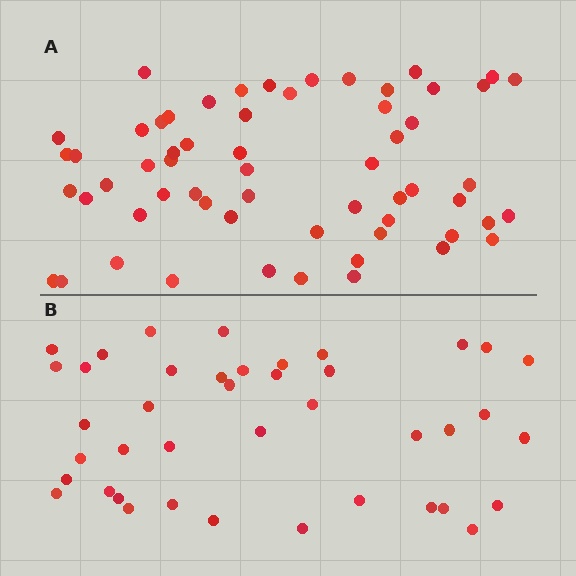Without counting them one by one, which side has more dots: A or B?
Region A (the top region) has more dots.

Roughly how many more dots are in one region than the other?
Region A has approximately 20 more dots than region B.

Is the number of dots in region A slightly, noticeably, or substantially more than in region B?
Region A has substantially more. The ratio is roughly 1.5 to 1.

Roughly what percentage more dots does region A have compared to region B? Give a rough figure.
About 45% more.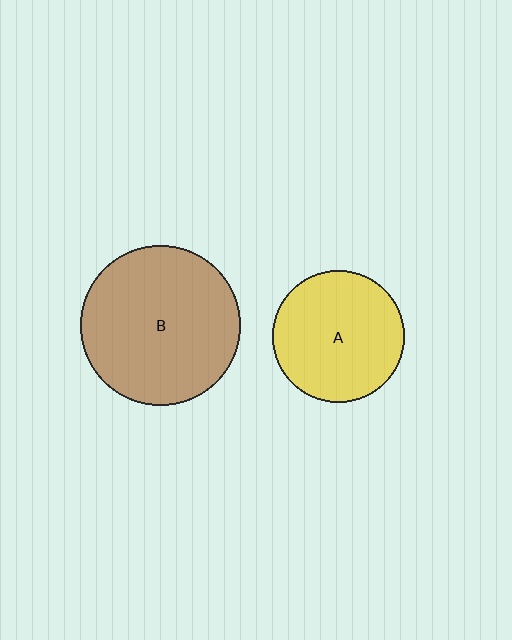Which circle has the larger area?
Circle B (brown).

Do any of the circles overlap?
No, none of the circles overlap.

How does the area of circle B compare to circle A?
Approximately 1.5 times.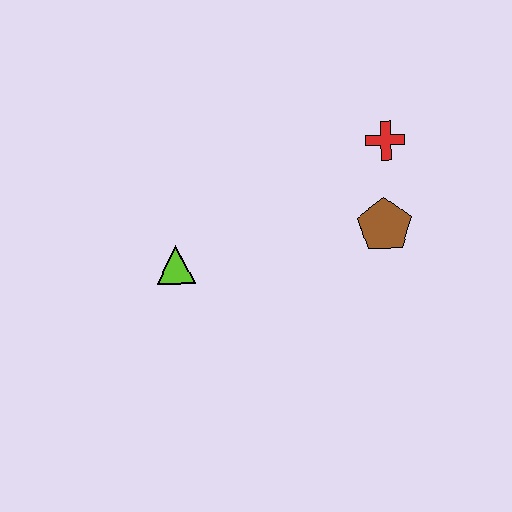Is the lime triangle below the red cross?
Yes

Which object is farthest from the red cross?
The lime triangle is farthest from the red cross.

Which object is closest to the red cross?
The brown pentagon is closest to the red cross.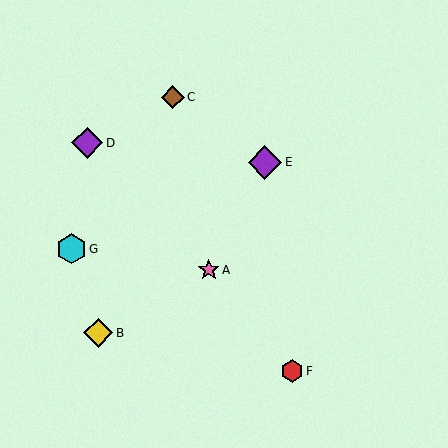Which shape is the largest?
The purple diamond (labeled E) is the largest.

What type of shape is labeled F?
Shape F is a red hexagon.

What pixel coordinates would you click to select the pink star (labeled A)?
Click at (209, 270) to select the pink star A.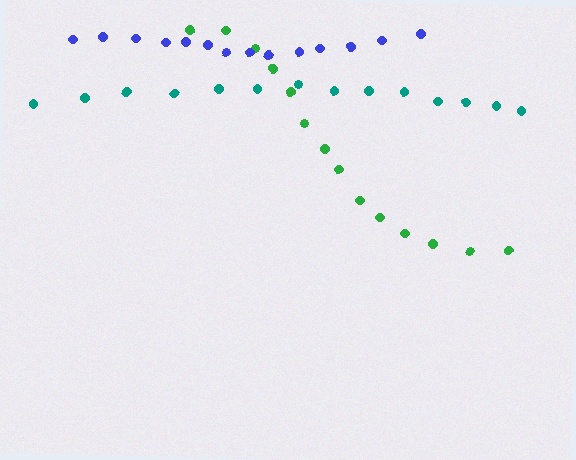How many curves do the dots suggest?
There are 3 distinct paths.